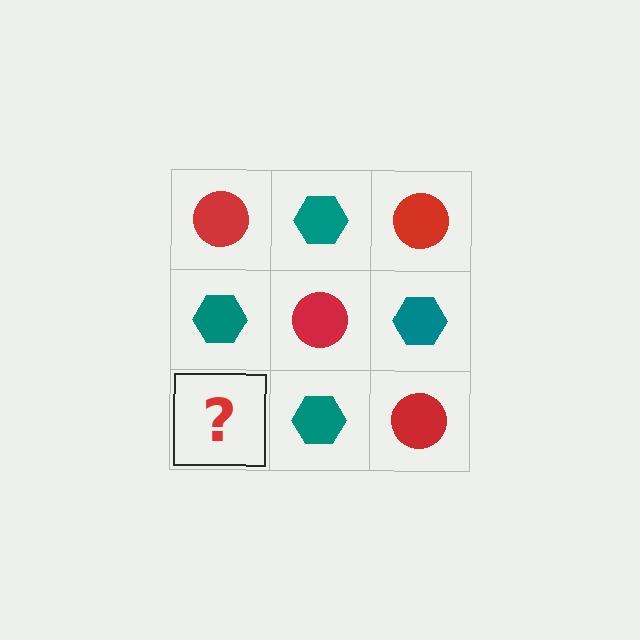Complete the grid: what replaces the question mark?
The question mark should be replaced with a red circle.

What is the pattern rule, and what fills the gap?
The rule is that it alternates red circle and teal hexagon in a checkerboard pattern. The gap should be filled with a red circle.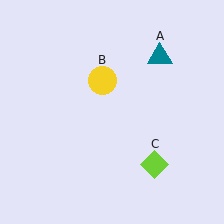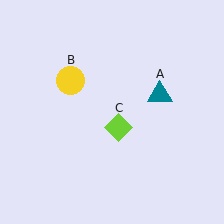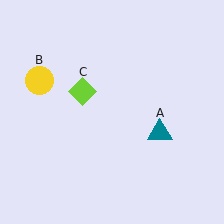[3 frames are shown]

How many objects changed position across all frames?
3 objects changed position: teal triangle (object A), yellow circle (object B), lime diamond (object C).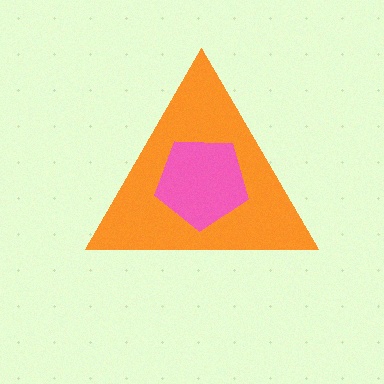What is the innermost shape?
The pink pentagon.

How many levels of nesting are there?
2.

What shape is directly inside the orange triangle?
The pink pentagon.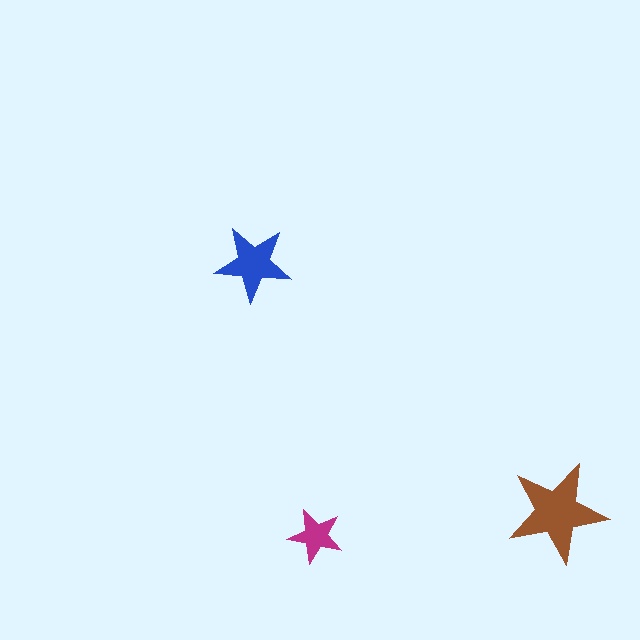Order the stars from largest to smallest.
the brown one, the blue one, the magenta one.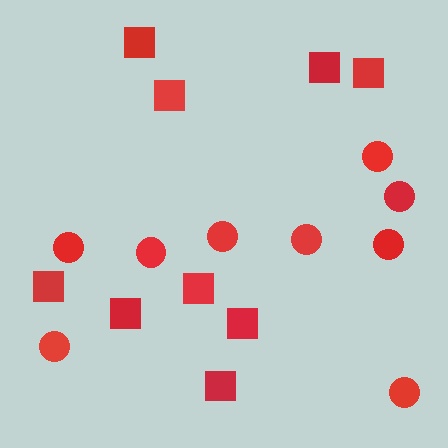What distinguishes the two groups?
There are 2 groups: one group of circles (9) and one group of squares (9).